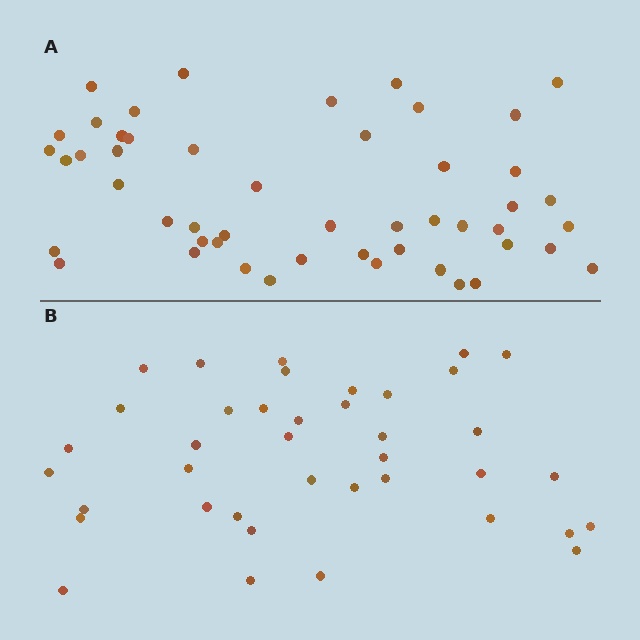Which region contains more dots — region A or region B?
Region A (the top region) has more dots.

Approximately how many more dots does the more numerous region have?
Region A has roughly 12 or so more dots than region B.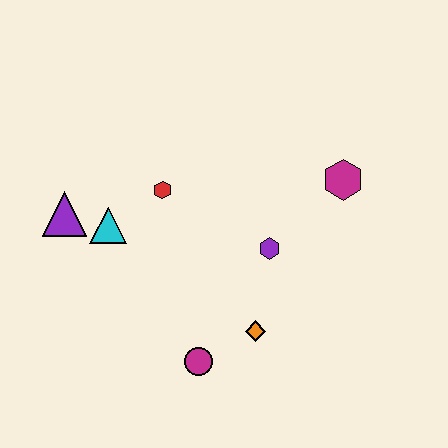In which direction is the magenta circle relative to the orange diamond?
The magenta circle is to the left of the orange diamond.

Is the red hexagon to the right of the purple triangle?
Yes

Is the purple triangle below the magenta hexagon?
Yes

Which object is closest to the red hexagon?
The cyan triangle is closest to the red hexagon.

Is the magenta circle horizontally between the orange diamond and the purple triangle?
Yes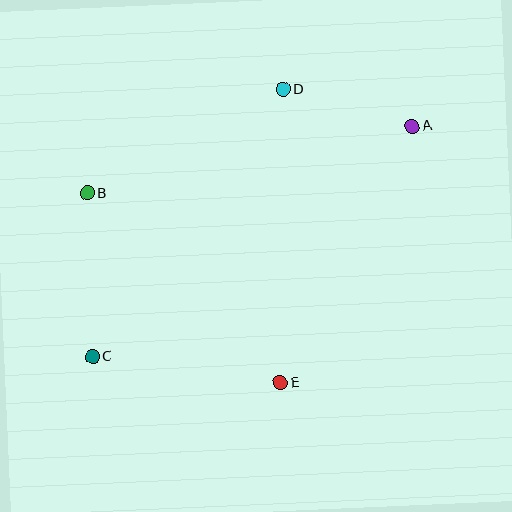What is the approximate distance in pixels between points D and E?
The distance between D and E is approximately 293 pixels.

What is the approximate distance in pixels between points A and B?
The distance between A and B is approximately 332 pixels.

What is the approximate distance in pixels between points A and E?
The distance between A and E is approximately 289 pixels.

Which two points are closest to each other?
Points A and D are closest to each other.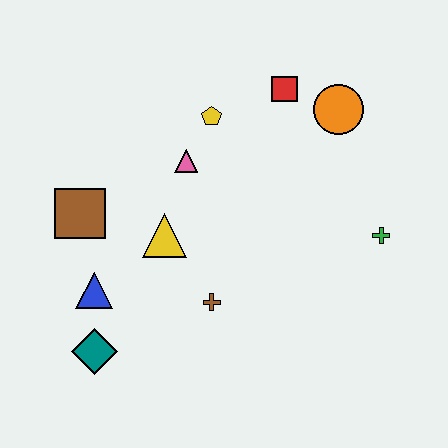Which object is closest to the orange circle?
The red square is closest to the orange circle.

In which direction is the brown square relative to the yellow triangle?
The brown square is to the left of the yellow triangle.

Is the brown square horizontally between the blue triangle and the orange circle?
No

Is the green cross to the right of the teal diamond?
Yes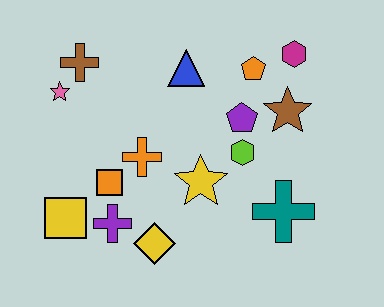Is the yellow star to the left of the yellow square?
No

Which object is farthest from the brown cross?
The teal cross is farthest from the brown cross.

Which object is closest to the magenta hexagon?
The orange pentagon is closest to the magenta hexagon.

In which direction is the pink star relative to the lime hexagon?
The pink star is to the left of the lime hexagon.